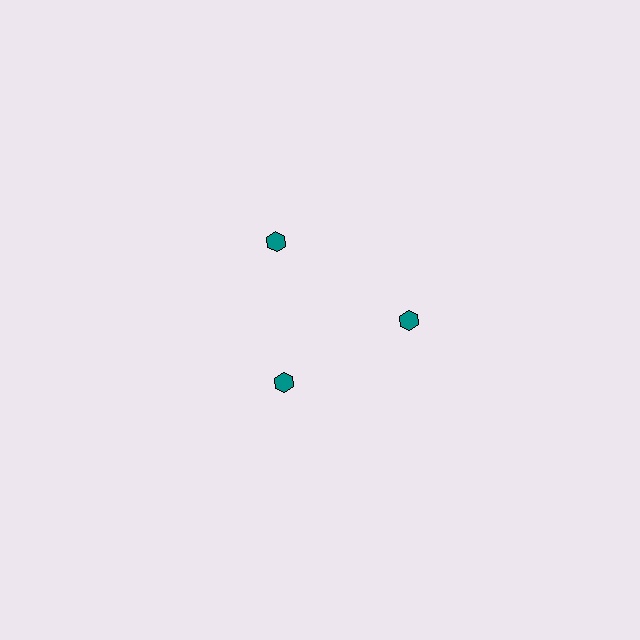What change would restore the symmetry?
The symmetry would be restored by moving it outward, back onto the ring so that all 3 hexagons sit at equal angles and equal distance from the center.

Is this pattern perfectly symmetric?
No. The 3 teal hexagons are arranged in a ring, but one element near the 7 o'clock position is pulled inward toward the center, breaking the 3-fold rotational symmetry.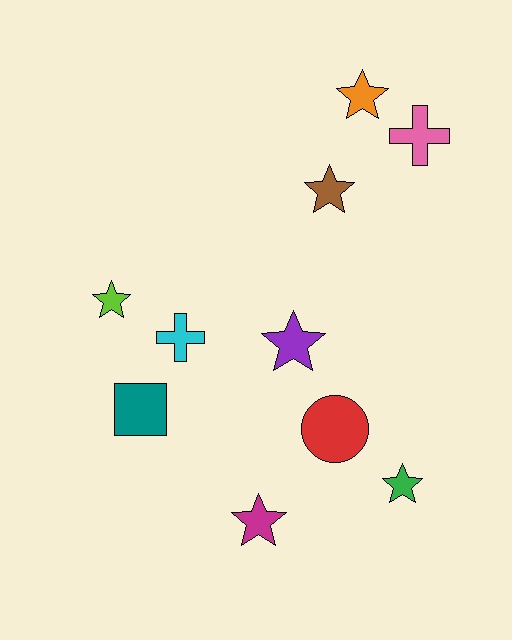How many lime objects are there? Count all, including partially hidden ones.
There is 1 lime object.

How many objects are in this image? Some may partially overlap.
There are 10 objects.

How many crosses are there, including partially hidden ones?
There are 2 crosses.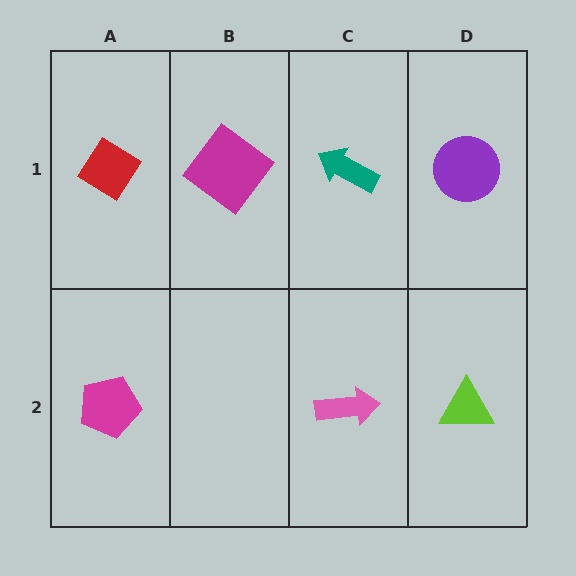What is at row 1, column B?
A magenta diamond.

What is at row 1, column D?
A purple circle.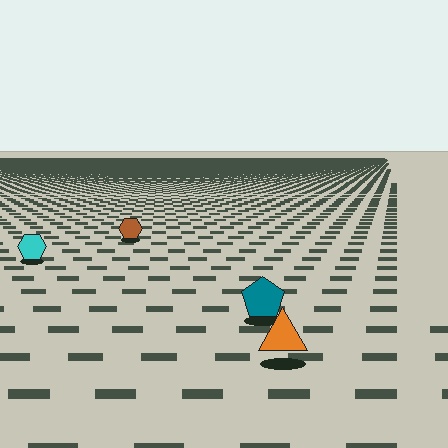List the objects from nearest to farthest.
From nearest to farthest: the orange triangle, the teal pentagon, the cyan hexagon, the brown hexagon.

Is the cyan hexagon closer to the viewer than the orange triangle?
No. The orange triangle is closer — you can tell from the texture gradient: the ground texture is coarser near it.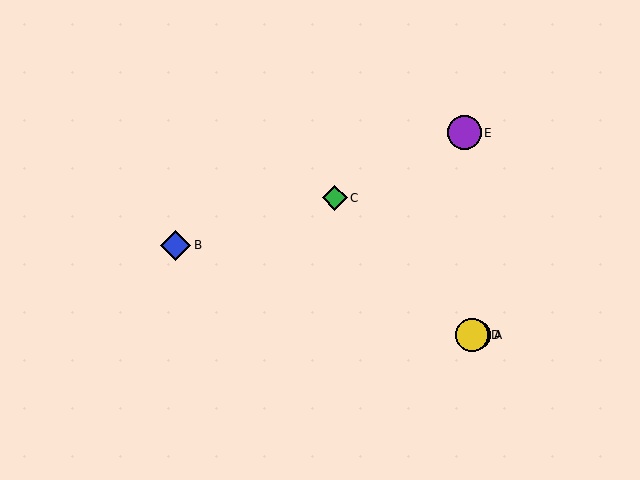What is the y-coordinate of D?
Object D is at y≈335.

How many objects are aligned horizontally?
2 objects (A, D) are aligned horizontally.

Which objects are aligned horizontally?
Objects A, D are aligned horizontally.